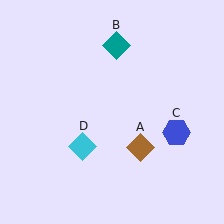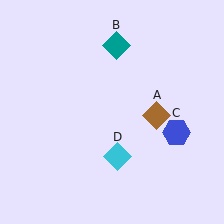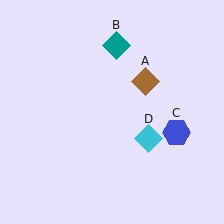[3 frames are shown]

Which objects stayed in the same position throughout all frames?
Teal diamond (object B) and blue hexagon (object C) remained stationary.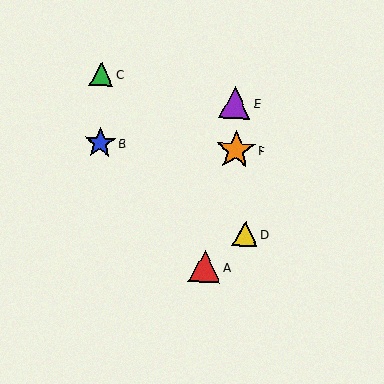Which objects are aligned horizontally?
Objects B, F are aligned horizontally.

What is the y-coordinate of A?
Object A is at y≈266.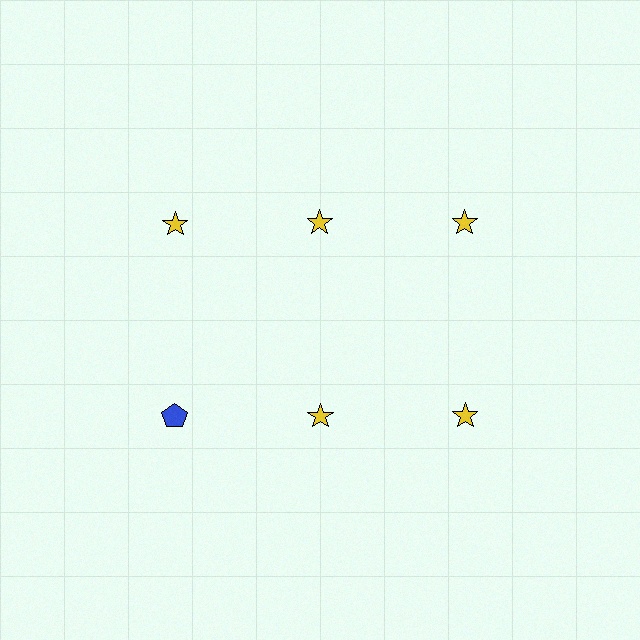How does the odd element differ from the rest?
It differs in both color (blue instead of yellow) and shape (pentagon instead of star).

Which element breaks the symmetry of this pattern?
The blue pentagon in the second row, leftmost column breaks the symmetry. All other shapes are yellow stars.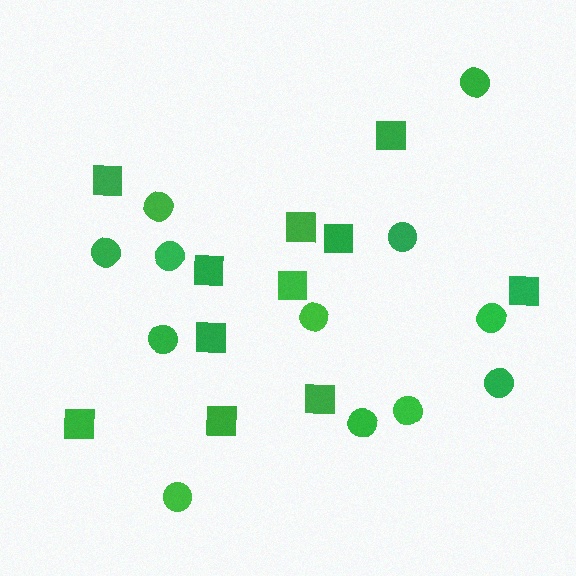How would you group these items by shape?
There are 2 groups: one group of circles (12) and one group of squares (11).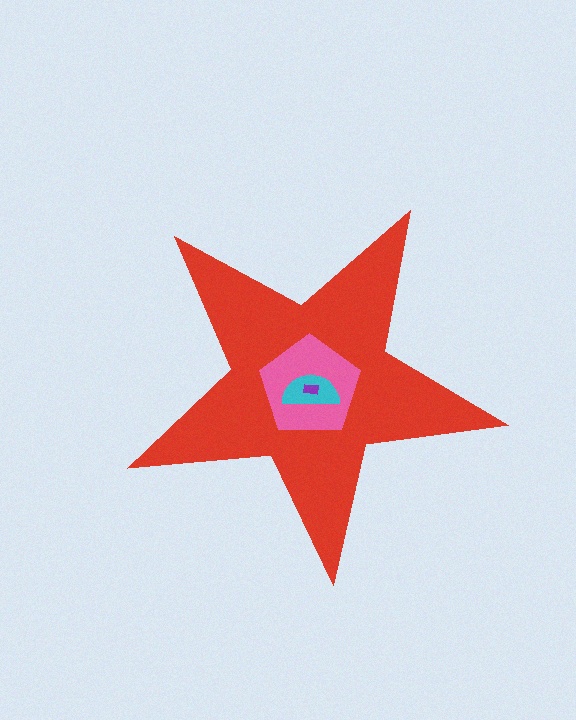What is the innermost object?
The purple rectangle.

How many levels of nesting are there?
4.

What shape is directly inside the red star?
The pink pentagon.